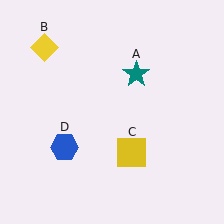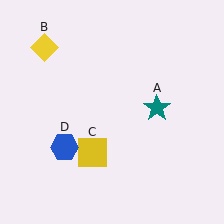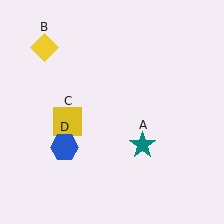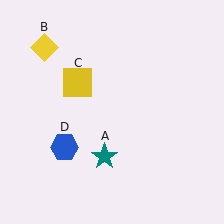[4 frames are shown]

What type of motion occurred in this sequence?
The teal star (object A), yellow square (object C) rotated clockwise around the center of the scene.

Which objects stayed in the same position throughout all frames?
Yellow diamond (object B) and blue hexagon (object D) remained stationary.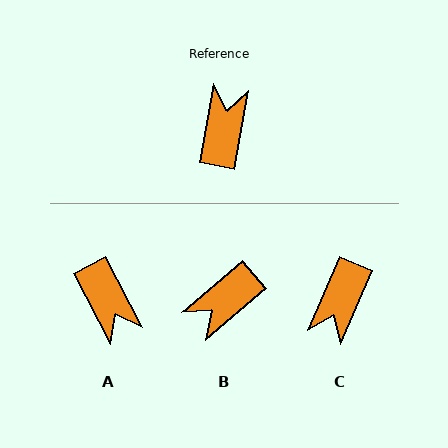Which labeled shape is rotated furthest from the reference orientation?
C, about 167 degrees away.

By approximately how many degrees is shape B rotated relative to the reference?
Approximately 140 degrees counter-clockwise.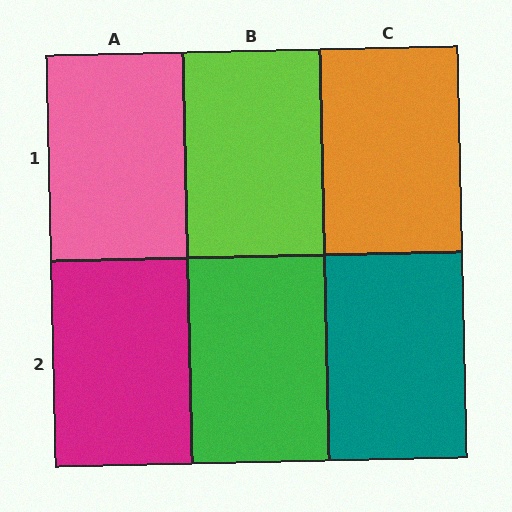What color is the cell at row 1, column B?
Lime.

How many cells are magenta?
1 cell is magenta.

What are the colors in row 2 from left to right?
Magenta, green, teal.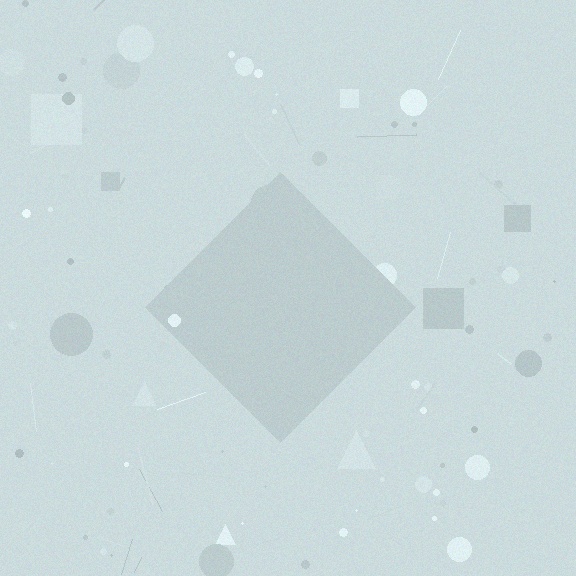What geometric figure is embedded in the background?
A diamond is embedded in the background.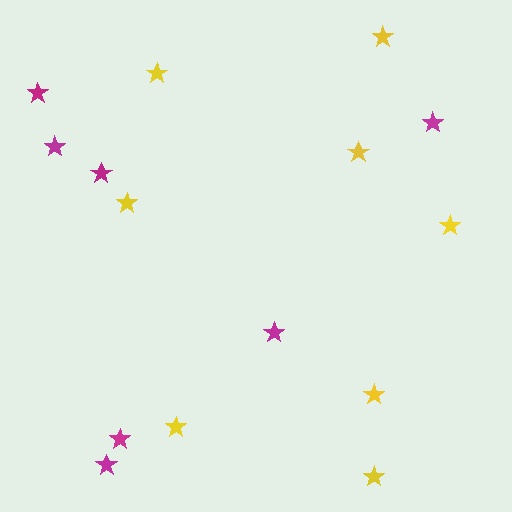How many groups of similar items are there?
There are 2 groups: one group of magenta stars (7) and one group of yellow stars (8).